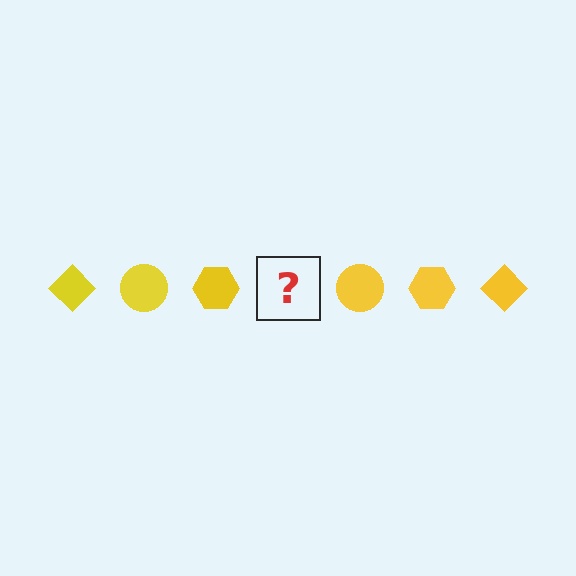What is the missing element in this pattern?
The missing element is a yellow diamond.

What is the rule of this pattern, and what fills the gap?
The rule is that the pattern cycles through diamond, circle, hexagon shapes in yellow. The gap should be filled with a yellow diamond.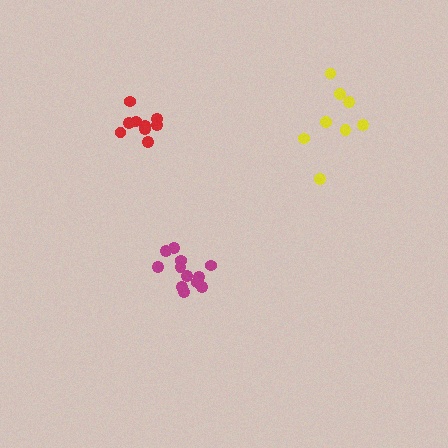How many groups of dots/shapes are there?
There are 3 groups.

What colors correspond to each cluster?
The clusters are colored: magenta, yellow, red.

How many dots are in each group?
Group 1: 12 dots, Group 2: 8 dots, Group 3: 9 dots (29 total).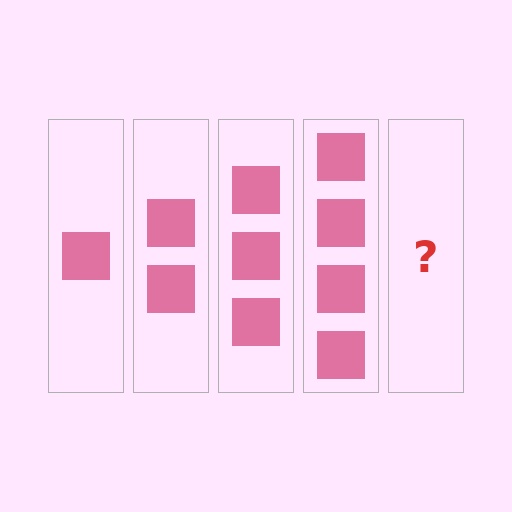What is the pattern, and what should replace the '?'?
The pattern is that each step adds one more square. The '?' should be 5 squares.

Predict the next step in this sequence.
The next step is 5 squares.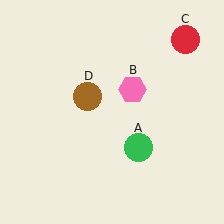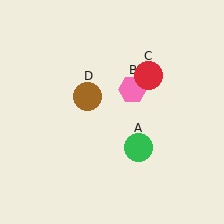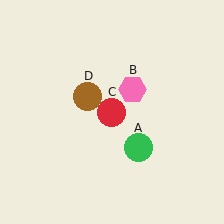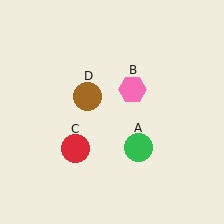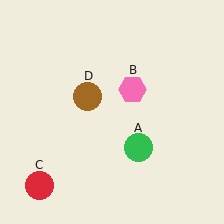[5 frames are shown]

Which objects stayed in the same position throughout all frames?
Green circle (object A) and pink hexagon (object B) and brown circle (object D) remained stationary.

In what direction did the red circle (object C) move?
The red circle (object C) moved down and to the left.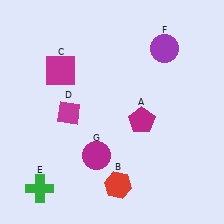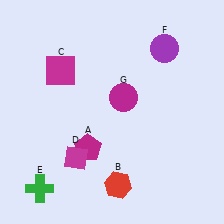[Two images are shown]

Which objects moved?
The objects that moved are: the magenta pentagon (A), the magenta diamond (D), the magenta circle (G).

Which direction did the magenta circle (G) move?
The magenta circle (G) moved up.